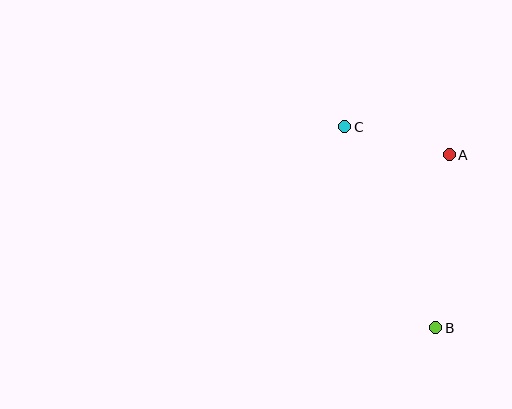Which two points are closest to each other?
Points A and C are closest to each other.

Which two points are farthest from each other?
Points B and C are farthest from each other.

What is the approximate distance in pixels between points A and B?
The distance between A and B is approximately 173 pixels.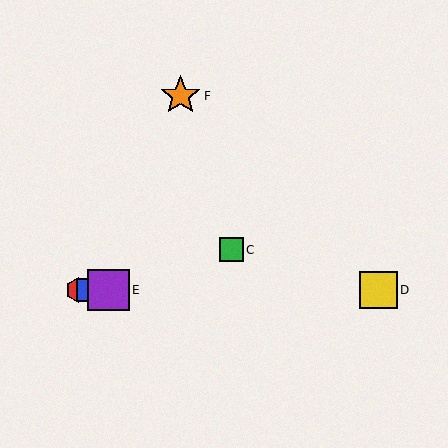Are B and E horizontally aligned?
Yes, both are at y≈290.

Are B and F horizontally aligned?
No, B is at y≈290 and F is at y≈96.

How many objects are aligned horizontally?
4 objects (A, B, D, E) are aligned horizontally.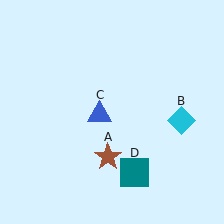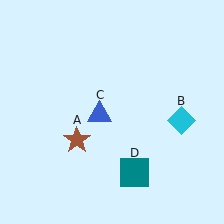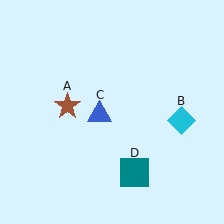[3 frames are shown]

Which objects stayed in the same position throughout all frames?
Cyan diamond (object B) and blue triangle (object C) and teal square (object D) remained stationary.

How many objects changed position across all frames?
1 object changed position: brown star (object A).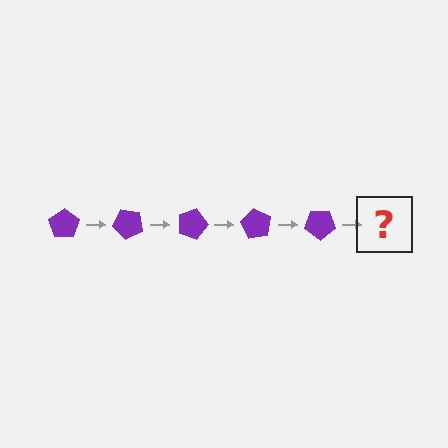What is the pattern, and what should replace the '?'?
The pattern is that the pentagon rotates 45 degrees each step. The '?' should be a purple pentagon rotated 225 degrees.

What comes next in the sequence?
The next element should be a purple pentagon rotated 225 degrees.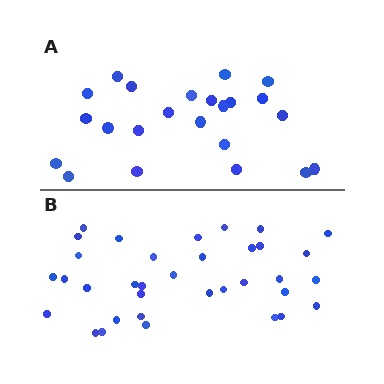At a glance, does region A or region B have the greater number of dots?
Region B (the bottom region) has more dots.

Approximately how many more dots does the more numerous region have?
Region B has roughly 12 or so more dots than region A.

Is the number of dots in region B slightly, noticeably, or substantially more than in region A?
Region B has substantially more. The ratio is roughly 1.5 to 1.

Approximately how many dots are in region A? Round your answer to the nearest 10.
About 20 dots. (The exact count is 23, which rounds to 20.)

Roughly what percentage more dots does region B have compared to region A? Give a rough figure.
About 50% more.